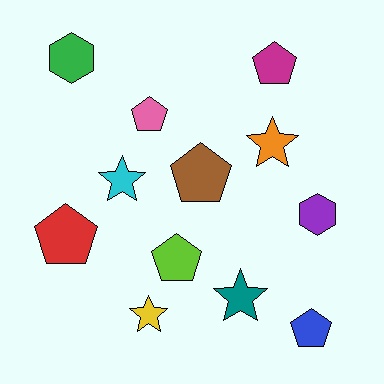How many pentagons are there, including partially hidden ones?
There are 6 pentagons.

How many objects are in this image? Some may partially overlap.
There are 12 objects.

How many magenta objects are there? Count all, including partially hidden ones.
There is 1 magenta object.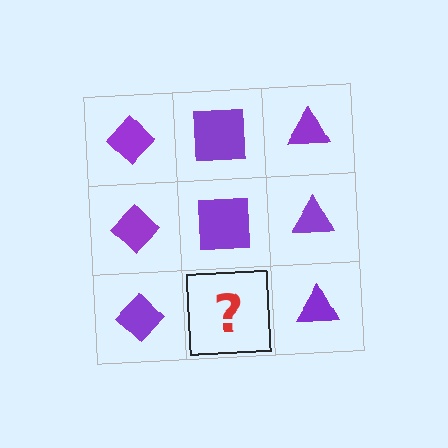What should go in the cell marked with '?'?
The missing cell should contain a purple square.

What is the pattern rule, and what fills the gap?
The rule is that each column has a consistent shape. The gap should be filled with a purple square.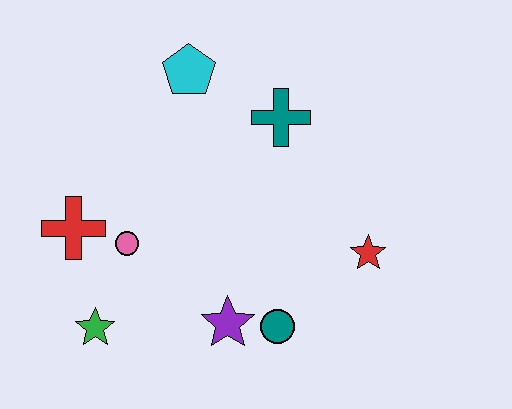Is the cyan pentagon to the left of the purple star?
Yes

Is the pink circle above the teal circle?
Yes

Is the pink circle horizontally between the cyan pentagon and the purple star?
No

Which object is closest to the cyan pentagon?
The teal cross is closest to the cyan pentagon.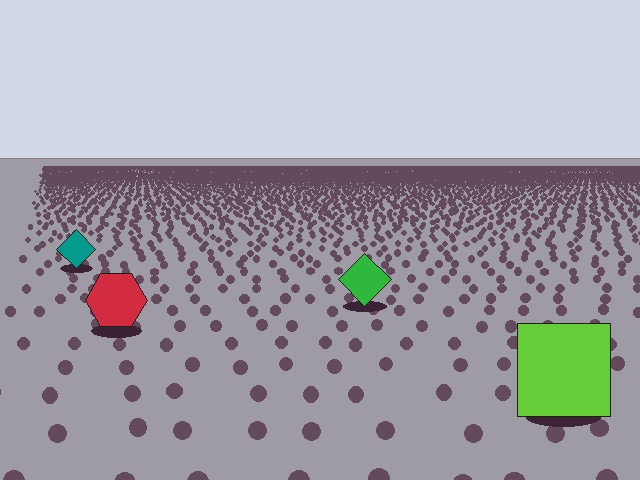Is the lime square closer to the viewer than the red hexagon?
Yes. The lime square is closer — you can tell from the texture gradient: the ground texture is coarser near it.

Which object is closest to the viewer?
The lime square is closest. The texture marks near it are larger and more spread out.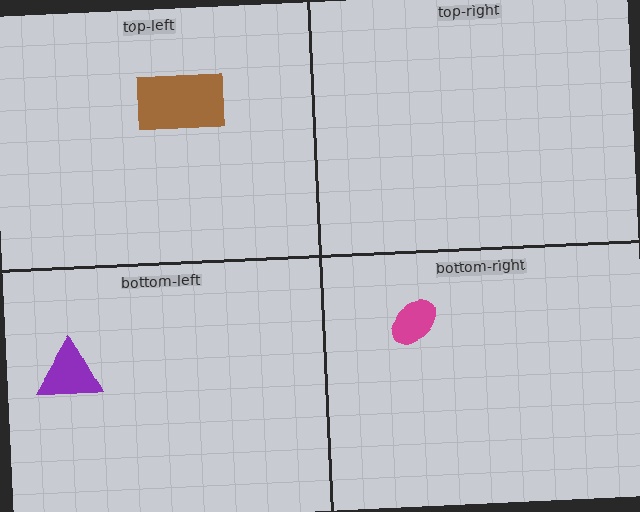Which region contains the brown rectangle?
The top-left region.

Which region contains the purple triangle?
The bottom-left region.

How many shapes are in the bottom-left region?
1.